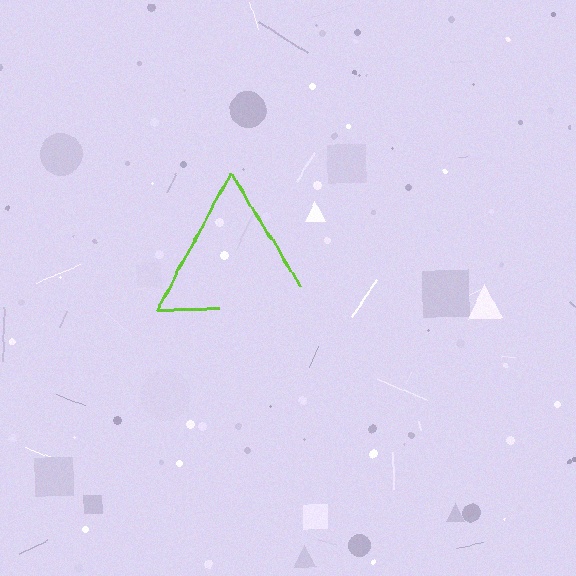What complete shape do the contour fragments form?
The contour fragments form a triangle.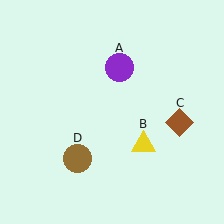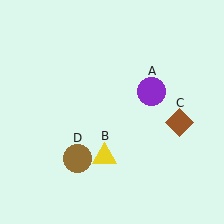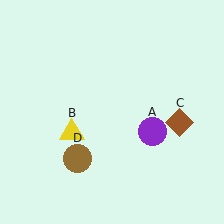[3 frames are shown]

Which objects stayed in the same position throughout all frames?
Brown diamond (object C) and brown circle (object D) remained stationary.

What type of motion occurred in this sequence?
The purple circle (object A), yellow triangle (object B) rotated clockwise around the center of the scene.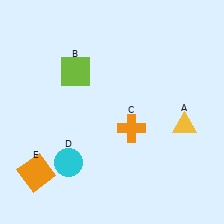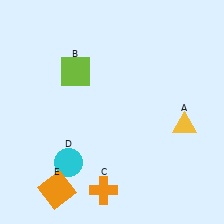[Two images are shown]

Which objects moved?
The objects that moved are: the orange cross (C), the orange square (E).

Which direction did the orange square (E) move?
The orange square (E) moved right.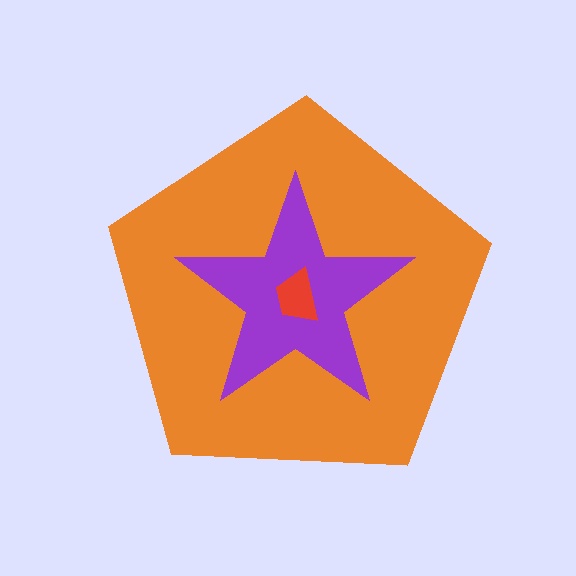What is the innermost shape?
The red trapezoid.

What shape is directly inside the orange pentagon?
The purple star.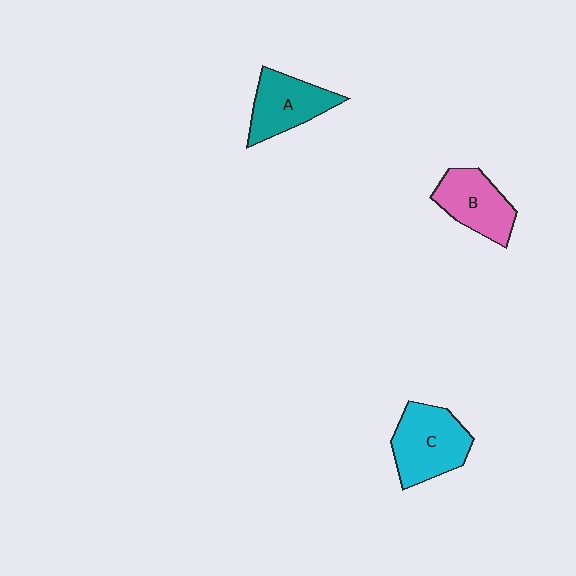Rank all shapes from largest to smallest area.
From largest to smallest: C (cyan), A (teal), B (pink).